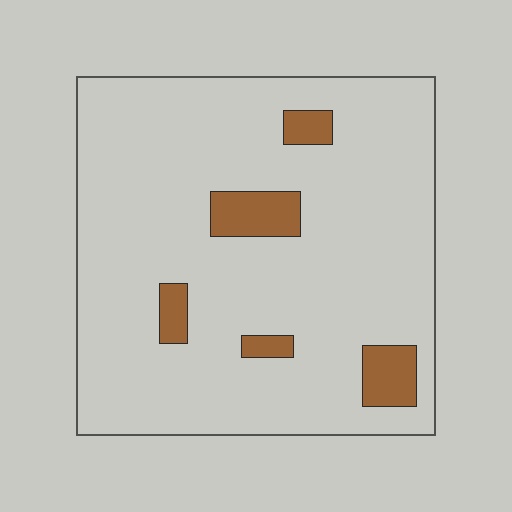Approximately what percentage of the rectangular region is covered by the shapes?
Approximately 10%.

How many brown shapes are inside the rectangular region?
5.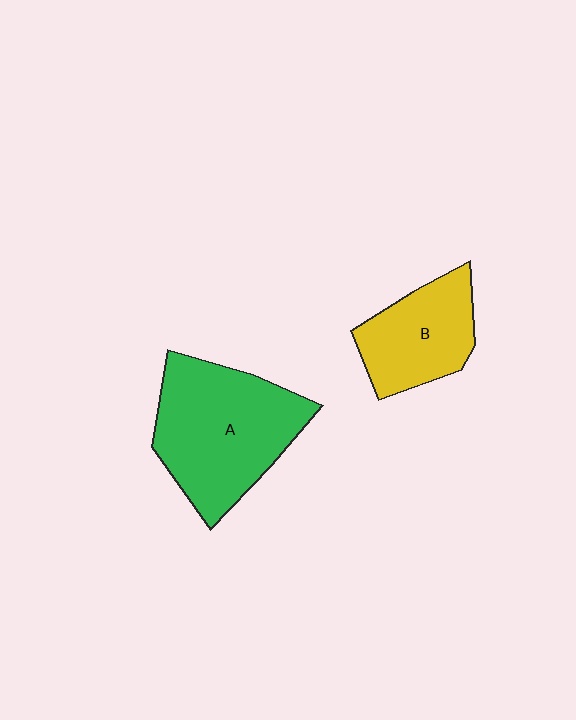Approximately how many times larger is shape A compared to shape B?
Approximately 1.6 times.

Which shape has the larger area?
Shape A (green).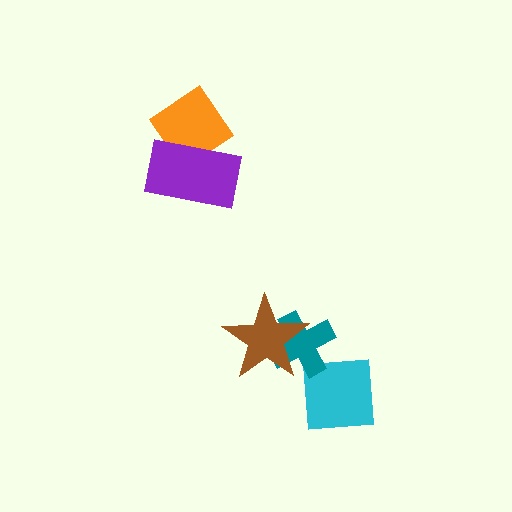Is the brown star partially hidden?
No, no other shape covers it.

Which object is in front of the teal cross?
The brown star is in front of the teal cross.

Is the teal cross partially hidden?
Yes, it is partially covered by another shape.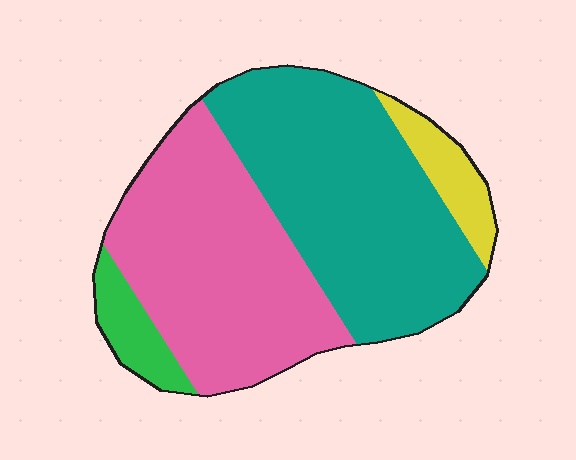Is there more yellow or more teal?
Teal.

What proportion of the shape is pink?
Pink takes up between a third and a half of the shape.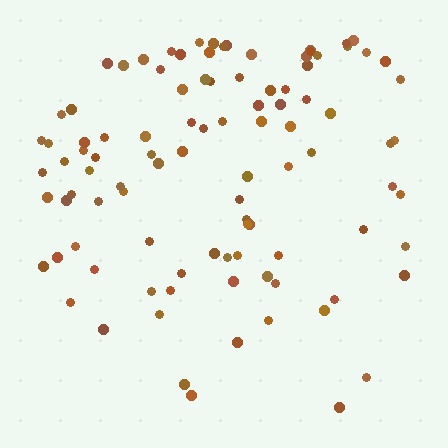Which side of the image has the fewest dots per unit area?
The bottom.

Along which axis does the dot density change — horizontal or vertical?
Vertical.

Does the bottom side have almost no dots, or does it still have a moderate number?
Still a moderate number, just noticeably fewer than the top.